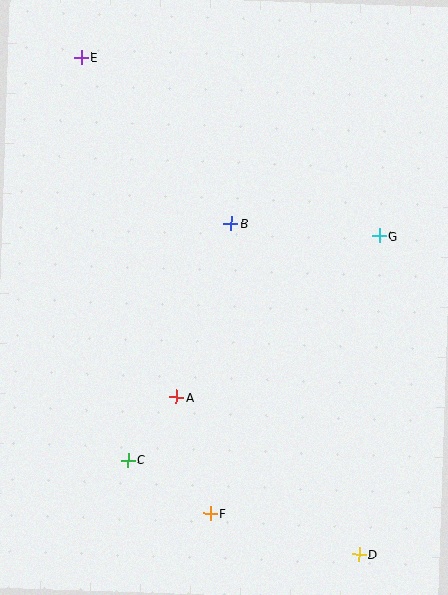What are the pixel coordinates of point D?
Point D is at (359, 554).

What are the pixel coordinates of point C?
Point C is at (128, 460).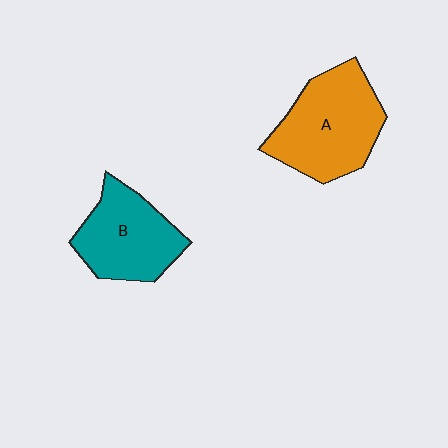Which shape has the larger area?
Shape A (orange).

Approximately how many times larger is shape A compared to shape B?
Approximately 1.2 times.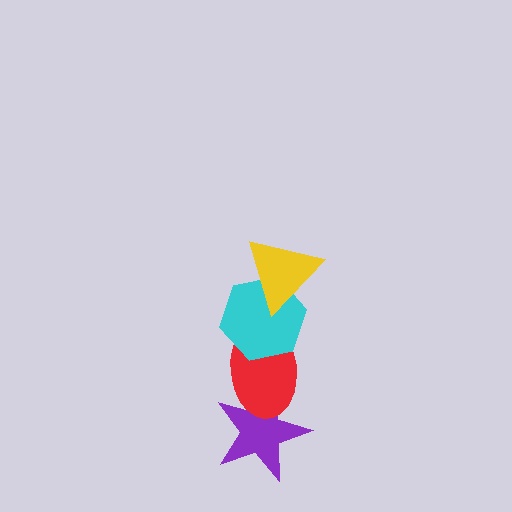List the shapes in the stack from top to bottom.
From top to bottom: the yellow triangle, the cyan hexagon, the red ellipse, the purple star.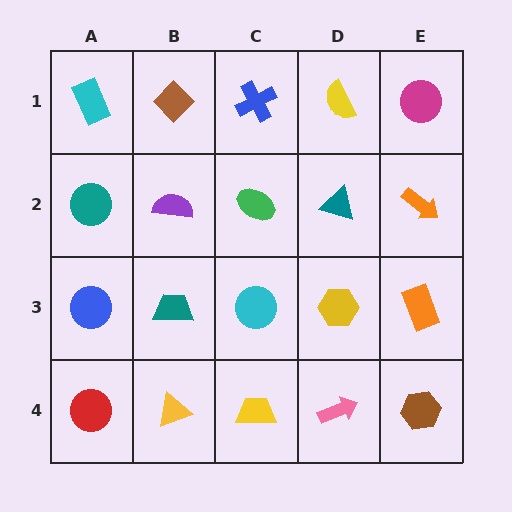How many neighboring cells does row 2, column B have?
4.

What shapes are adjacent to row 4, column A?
A blue circle (row 3, column A), a yellow triangle (row 4, column B).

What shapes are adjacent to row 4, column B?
A teal trapezoid (row 3, column B), a red circle (row 4, column A), a yellow trapezoid (row 4, column C).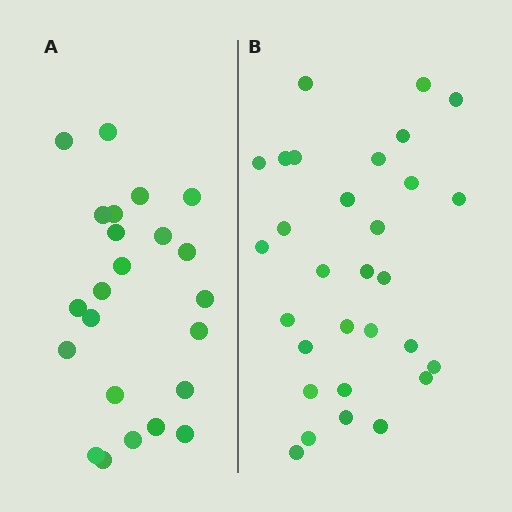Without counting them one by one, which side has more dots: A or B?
Region B (the right region) has more dots.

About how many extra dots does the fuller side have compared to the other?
Region B has roughly 8 or so more dots than region A.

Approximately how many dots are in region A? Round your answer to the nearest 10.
About 20 dots. (The exact count is 23, which rounds to 20.)